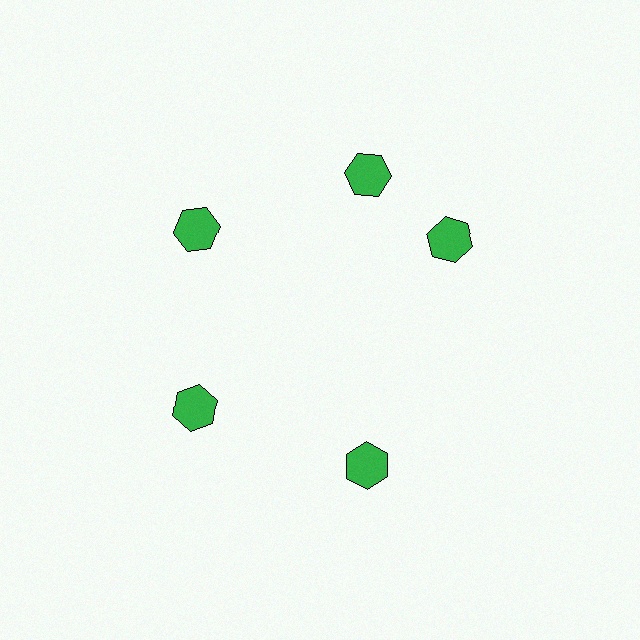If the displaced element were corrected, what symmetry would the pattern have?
It would have 5-fold rotational symmetry — the pattern would map onto itself every 72 degrees.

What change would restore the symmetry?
The symmetry would be restored by rotating it back into even spacing with its neighbors so that all 5 hexagons sit at equal angles and equal distance from the center.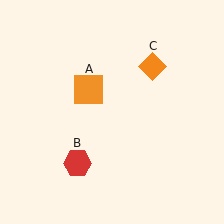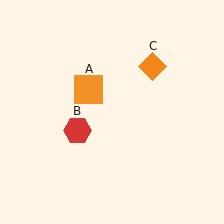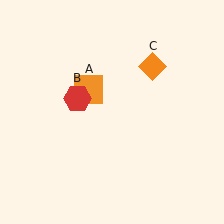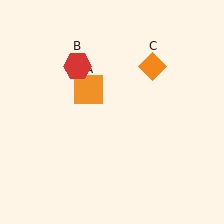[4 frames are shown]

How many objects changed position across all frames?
1 object changed position: red hexagon (object B).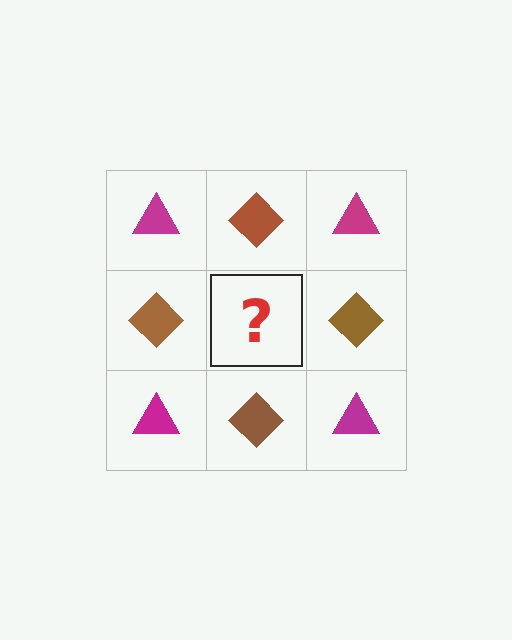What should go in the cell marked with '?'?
The missing cell should contain a magenta triangle.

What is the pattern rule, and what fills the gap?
The rule is that it alternates magenta triangle and brown diamond in a checkerboard pattern. The gap should be filled with a magenta triangle.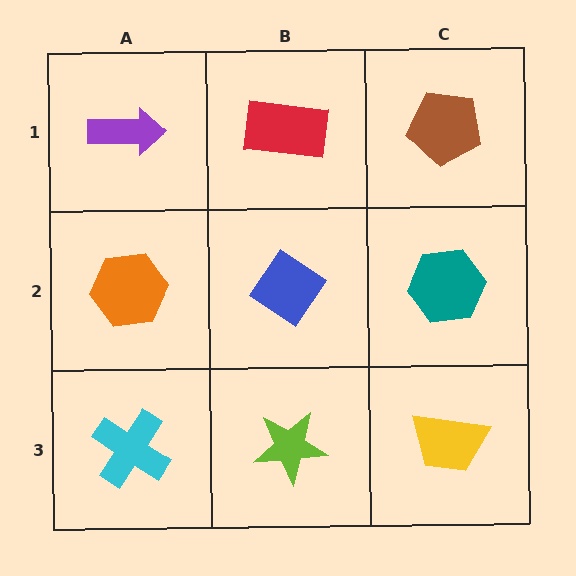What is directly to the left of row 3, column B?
A cyan cross.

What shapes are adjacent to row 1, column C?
A teal hexagon (row 2, column C), a red rectangle (row 1, column B).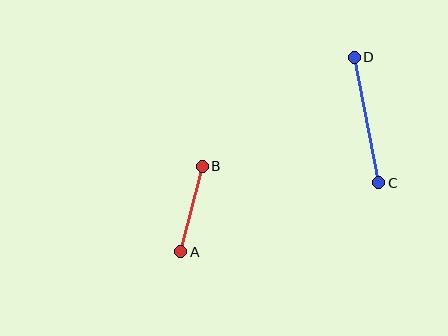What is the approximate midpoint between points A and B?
The midpoint is at approximately (191, 209) pixels.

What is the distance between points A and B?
The distance is approximately 88 pixels.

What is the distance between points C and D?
The distance is approximately 128 pixels.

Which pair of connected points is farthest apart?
Points C and D are farthest apart.